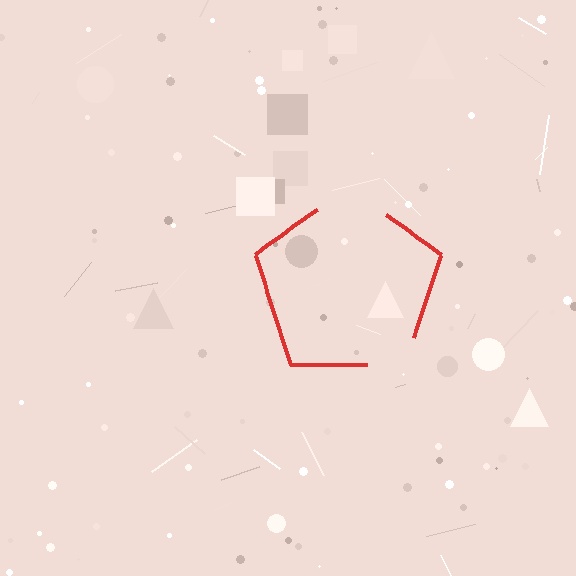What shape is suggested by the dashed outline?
The dashed outline suggests a pentagon.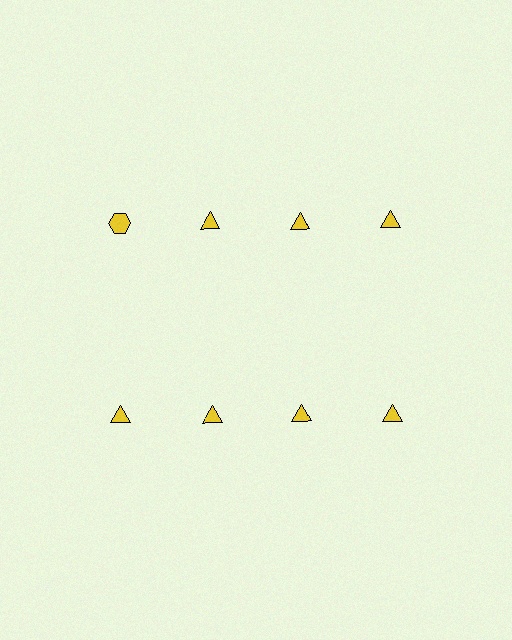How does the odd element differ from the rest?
It has a different shape: hexagon instead of triangle.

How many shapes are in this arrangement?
There are 8 shapes arranged in a grid pattern.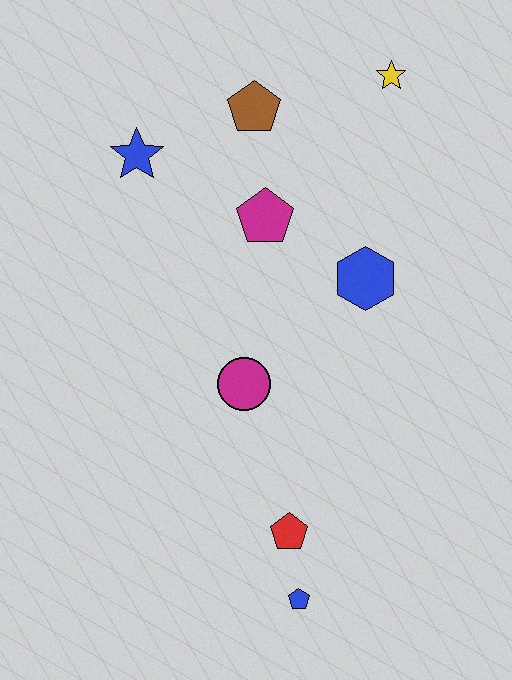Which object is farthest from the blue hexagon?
The blue pentagon is farthest from the blue hexagon.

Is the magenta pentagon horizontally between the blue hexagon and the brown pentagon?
Yes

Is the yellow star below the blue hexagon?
No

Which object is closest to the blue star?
The brown pentagon is closest to the blue star.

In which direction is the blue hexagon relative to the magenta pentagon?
The blue hexagon is to the right of the magenta pentagon.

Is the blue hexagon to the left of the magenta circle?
No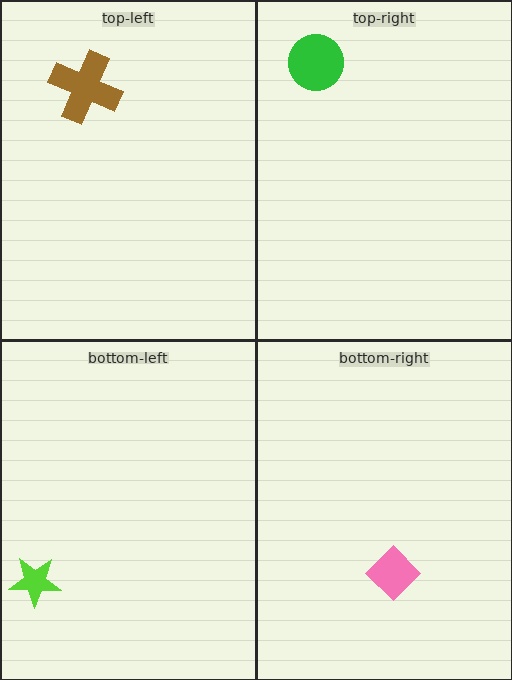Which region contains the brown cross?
The top-left region.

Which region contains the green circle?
The top-right region.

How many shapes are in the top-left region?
1.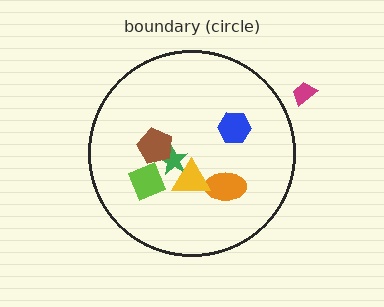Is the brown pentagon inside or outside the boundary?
Inside.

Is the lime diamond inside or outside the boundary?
Inside.